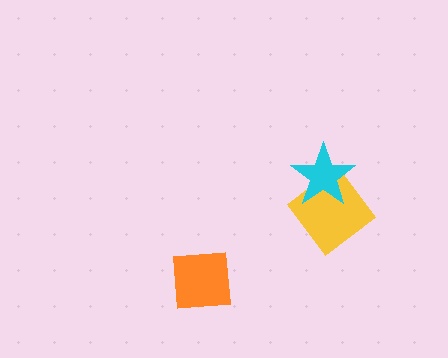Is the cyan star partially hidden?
No, no other shape covers it.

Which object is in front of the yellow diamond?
The cyan star is in front of the yellow diamond.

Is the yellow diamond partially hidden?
Yes, it is partially covered by another shape.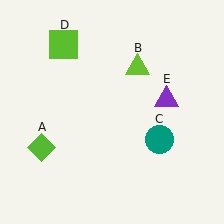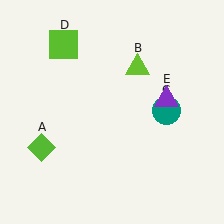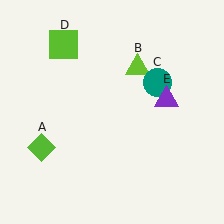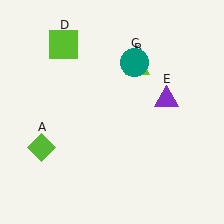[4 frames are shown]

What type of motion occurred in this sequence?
The teal circle (object C) rotated counterclockwise around the center of the scene.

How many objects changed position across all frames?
1 object changed position: teal circle (object C).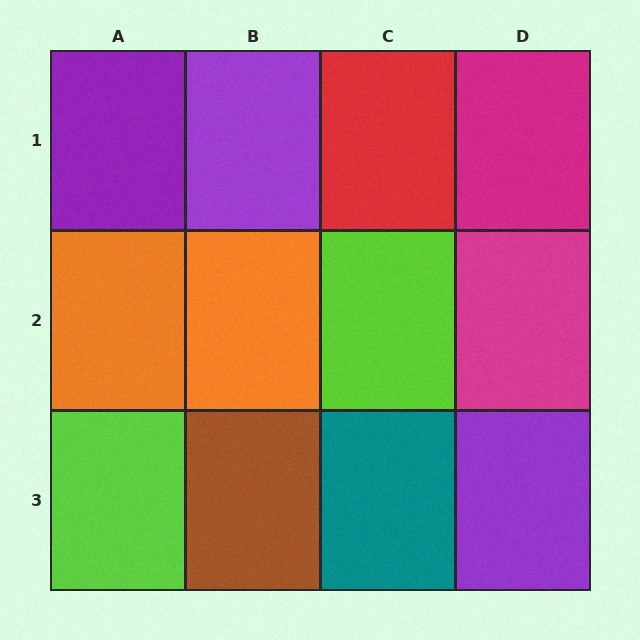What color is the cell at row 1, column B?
Purple.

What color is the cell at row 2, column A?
Orange.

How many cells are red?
1 cell is red.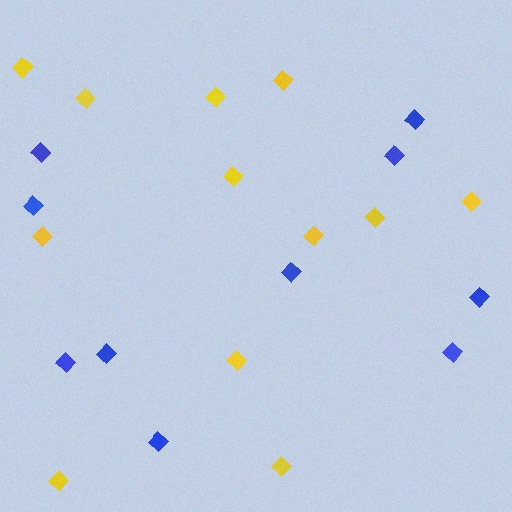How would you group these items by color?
There are 2 groups: one group of yellow diamonds (12) and one group of blue diamonds (10).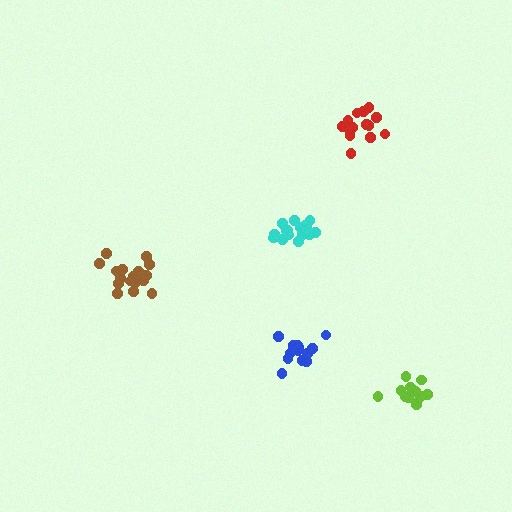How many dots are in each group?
Group 1: 17 dots, Group 2: 14 dots, Group 3: 14 dots, Group 4: 19 dots, Group 5: 13 dots (77 total).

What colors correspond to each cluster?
The clusters are colored: cyan, blue, red, brown, lime.